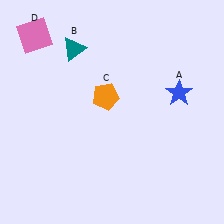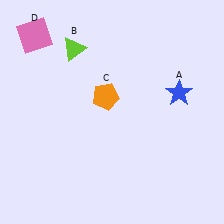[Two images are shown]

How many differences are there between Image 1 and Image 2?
There is 1 difference between the two images.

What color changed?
The triangle (B) changed from teal in Image 1 to lime in Image 2.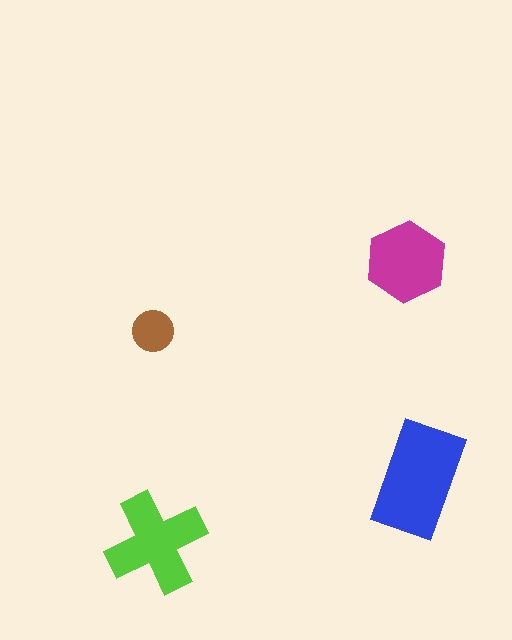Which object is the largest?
The blue rectangle.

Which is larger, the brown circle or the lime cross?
The lime cross.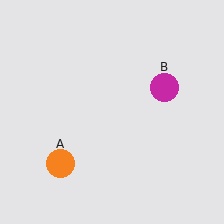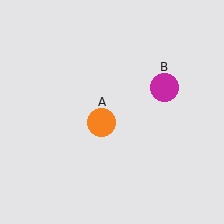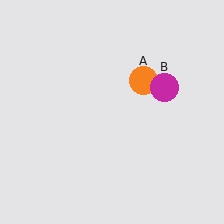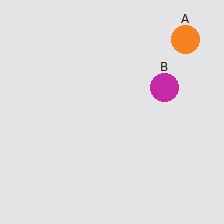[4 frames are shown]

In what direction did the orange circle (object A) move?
The orange circle (object A) moved up and to the right.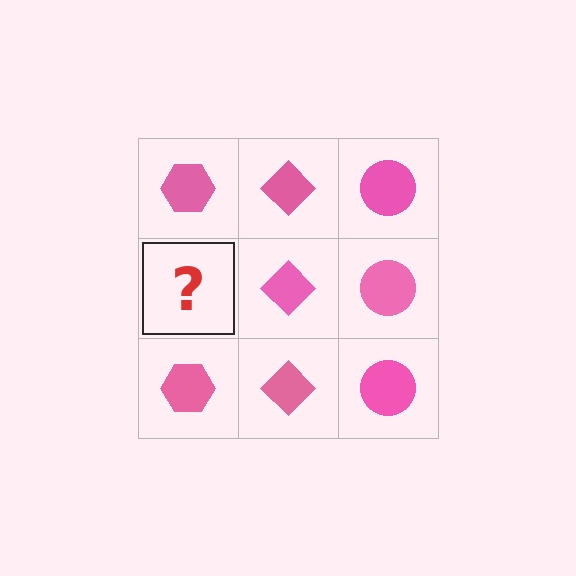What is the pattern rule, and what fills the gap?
The rule is that each column has a consistent shape. The gap should be filled with a pink hexagon.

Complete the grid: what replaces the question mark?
The question mark should be replaced with a pink hexagon.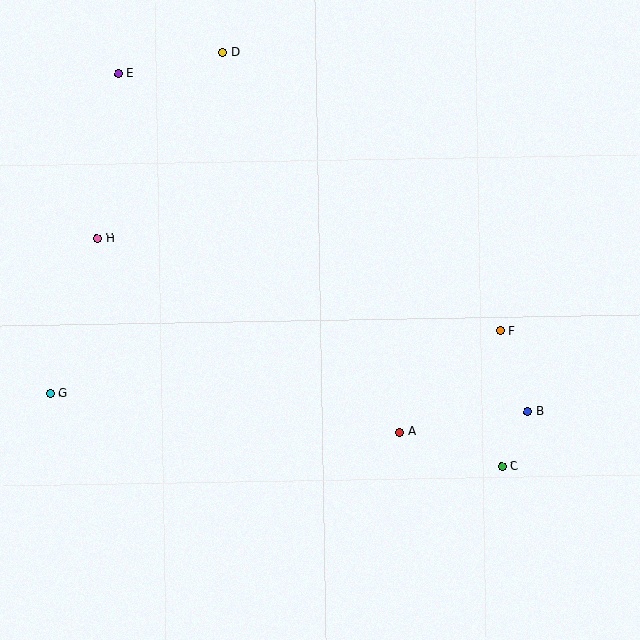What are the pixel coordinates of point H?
Point H is at (97, 238).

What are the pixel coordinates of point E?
Point E is at (118, 74).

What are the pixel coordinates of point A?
Point A is at (399, 432).